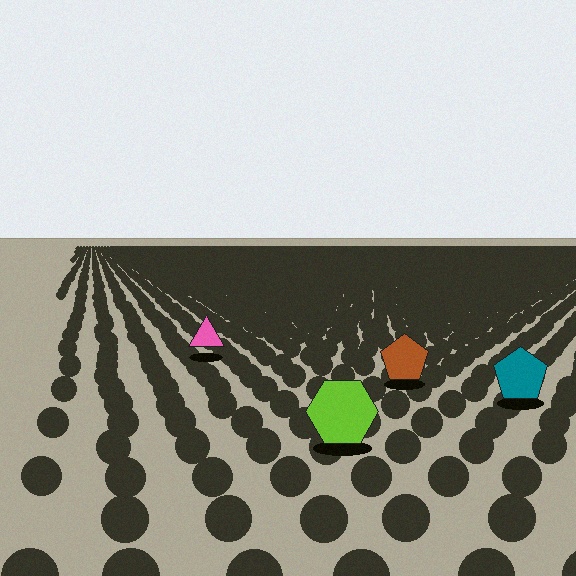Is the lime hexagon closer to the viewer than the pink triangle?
Yes. The lime hexagon is closer — you can tell from the texture gradient: the ground texture is coarser near it.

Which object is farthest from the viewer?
The pink triangle is farthest from the viewer. It appears smaller and the ground texture around it is denser.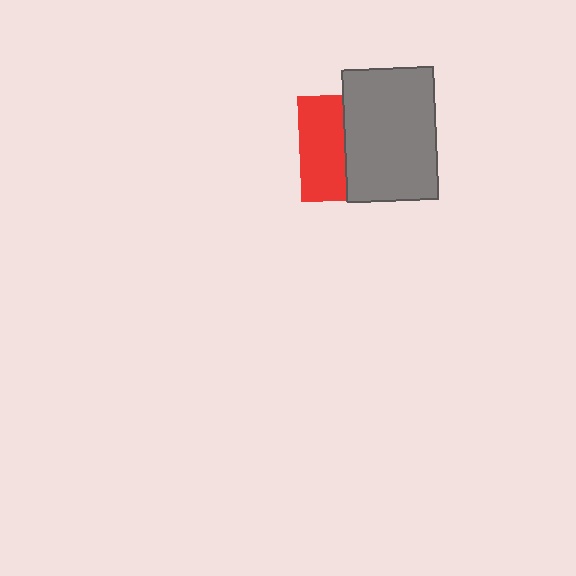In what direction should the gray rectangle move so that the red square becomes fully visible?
The gray rectangle should move right. That is the shortest direction to clear the overlap and leave the red square fully visible.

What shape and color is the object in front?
The object in front is a gray rectangle.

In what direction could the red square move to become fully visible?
The red square could move left. That would shift it out from behind the gray rectangle entirely.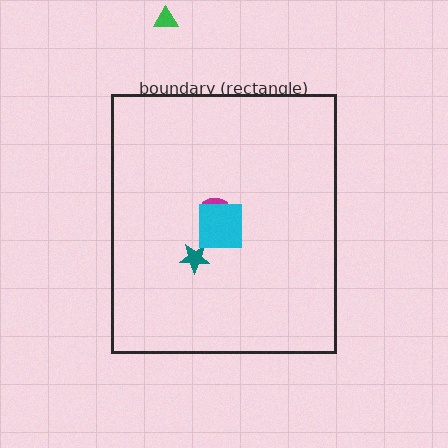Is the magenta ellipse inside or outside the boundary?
Inside.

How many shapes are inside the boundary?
3 inside, 1 outside.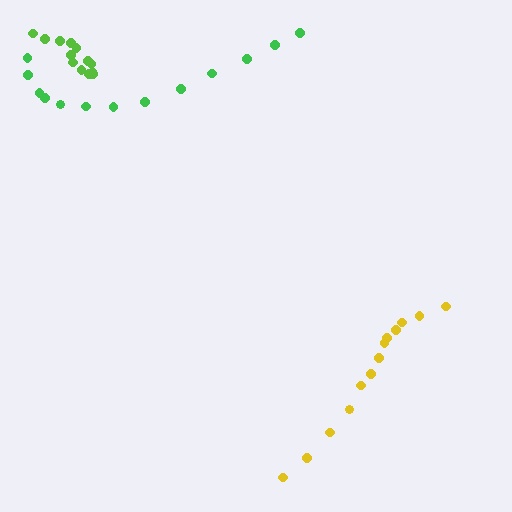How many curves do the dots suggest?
There are 3 distinct paths.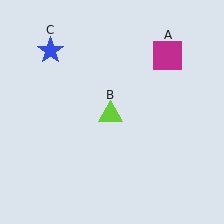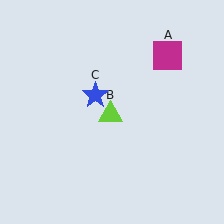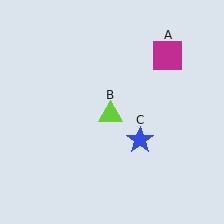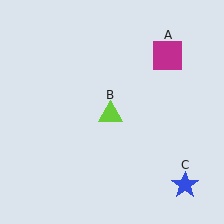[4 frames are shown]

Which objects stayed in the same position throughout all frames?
Magenta square (object A) and lime triangle (object B) remained stationary.